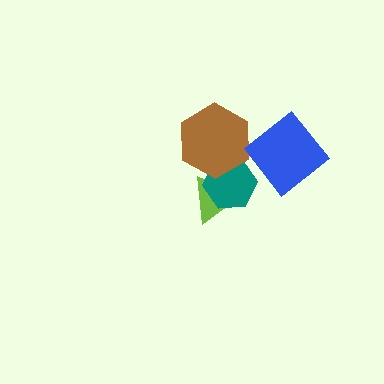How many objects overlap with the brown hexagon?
2 objects overlap with the brown hexagon.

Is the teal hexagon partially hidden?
Yes, it is partially covered by another shape.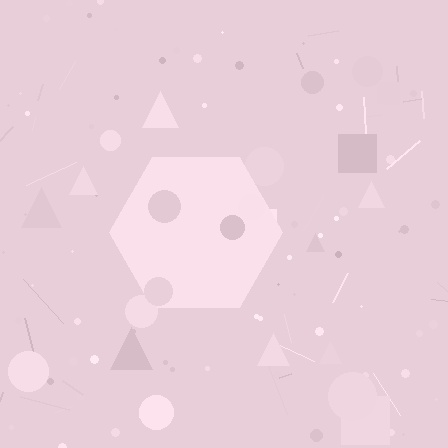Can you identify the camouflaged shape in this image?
The camouflaged shape is a hexagon.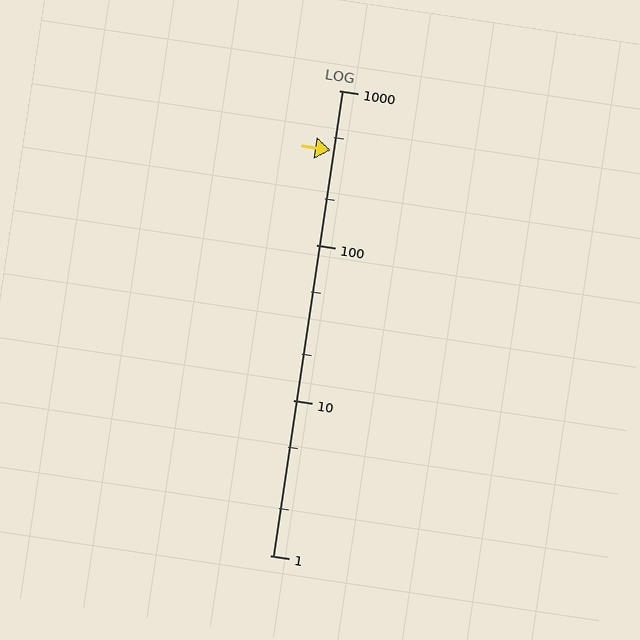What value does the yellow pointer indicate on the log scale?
The pointer indicates approximately 410.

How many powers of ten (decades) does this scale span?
The scale spans 3 decades, from 1 to 1000.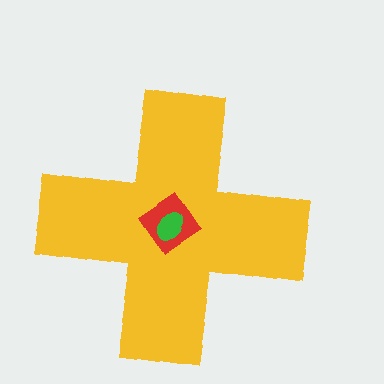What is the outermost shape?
The yellow cross.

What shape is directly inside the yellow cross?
The red diamond.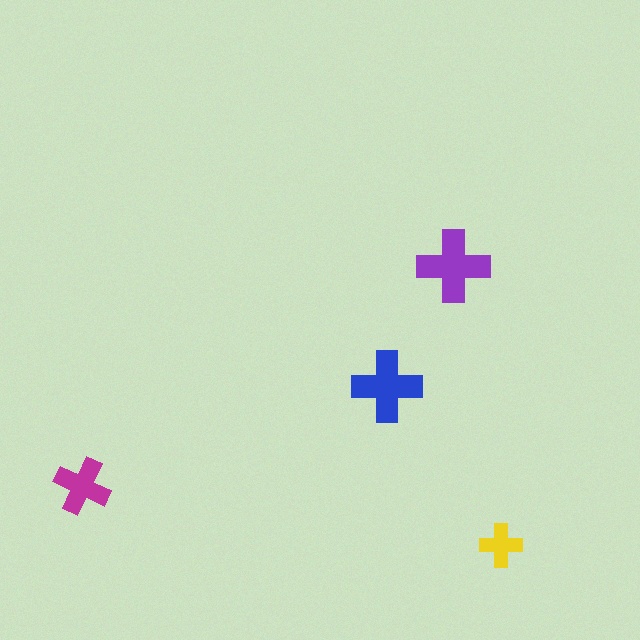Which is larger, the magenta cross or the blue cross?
The blue one.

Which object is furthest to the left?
The magenta cross is leftmost.